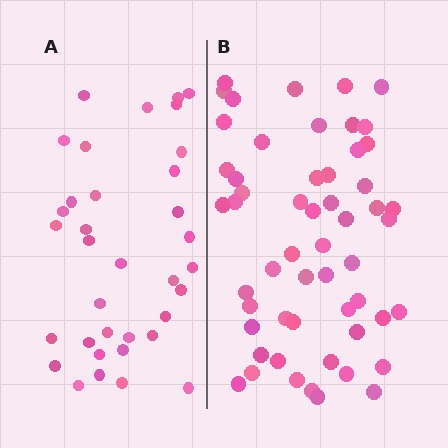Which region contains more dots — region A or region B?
Region B (the right region) has more dots.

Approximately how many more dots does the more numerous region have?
Region B has approximately 20 more dots than region A.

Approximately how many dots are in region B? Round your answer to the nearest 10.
About 60 dots. (The exact count is 55, which rounds to 60.)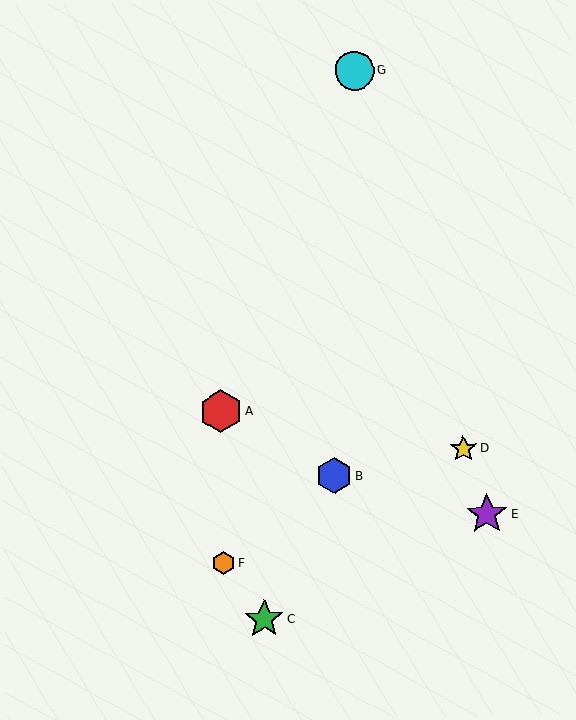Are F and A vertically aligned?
Yes, both are at x≈223.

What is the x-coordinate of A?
Object A is at x≈221.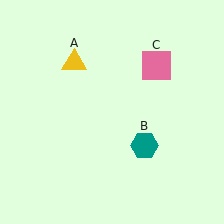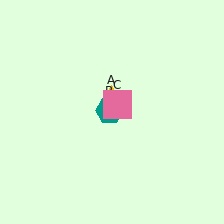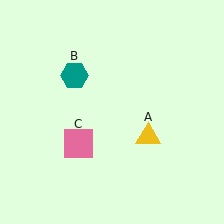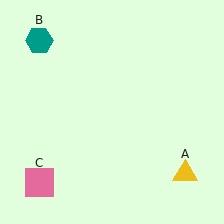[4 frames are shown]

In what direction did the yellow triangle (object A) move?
The yellow triangle (object A) moved down and to the right.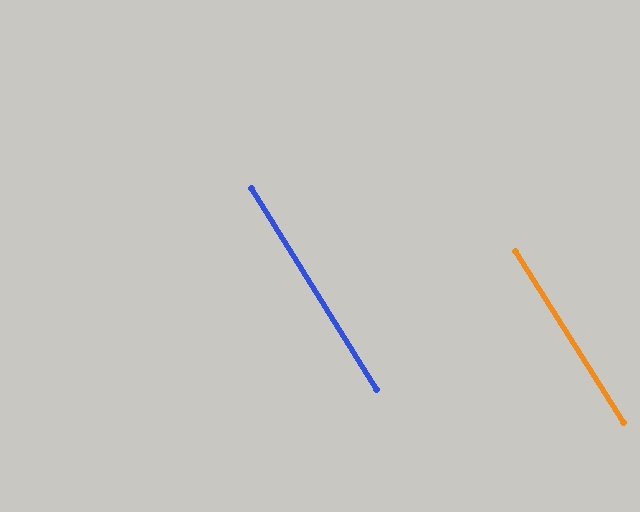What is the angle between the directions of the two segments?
Approximately 0 degrees.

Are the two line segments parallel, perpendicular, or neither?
Parallel — their directions differ by only 0.5°.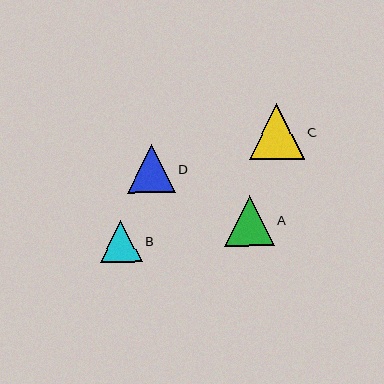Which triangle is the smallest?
Triangle B is the smallest with a size of approximately 42 pixels.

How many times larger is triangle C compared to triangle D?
Triangle C is approximately 1.2 times the size of triangle D.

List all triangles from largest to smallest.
From largest to smallest: C, A, D, B.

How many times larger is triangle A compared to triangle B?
Triangle A is approximately 1.2 times the size of triangle B.